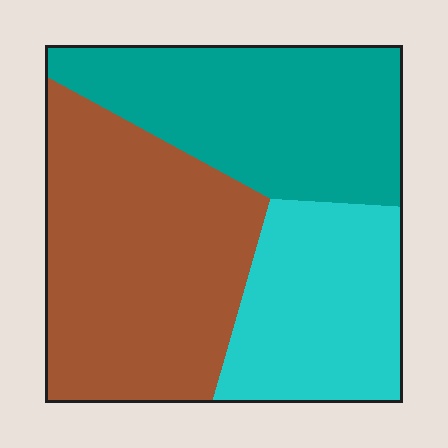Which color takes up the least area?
Cyan, at roughly 25%.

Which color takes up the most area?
Brown, at roughly 40%.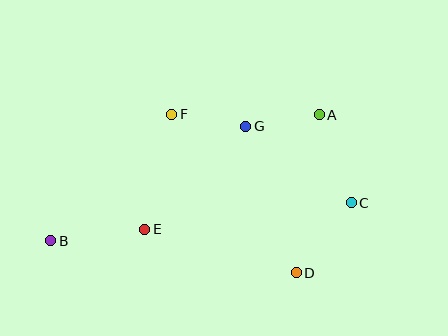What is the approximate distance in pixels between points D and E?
The distance between D and E is approximately 158 pixels.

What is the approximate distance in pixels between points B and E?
The distance between B and E is approximately 95 pixels.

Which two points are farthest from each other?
Points B and C are farthest from each other.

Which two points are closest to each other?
Points A and G are closest to each other.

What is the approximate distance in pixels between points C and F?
The distance between C and F is approximately 200 pixels.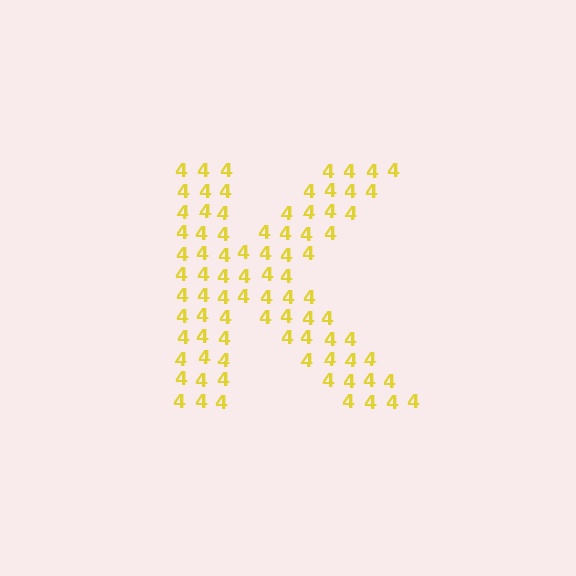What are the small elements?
The small elements are digit 4's.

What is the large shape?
The large shape is the letter K.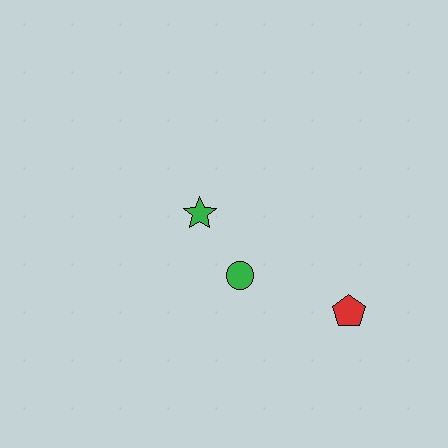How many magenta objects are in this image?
There are no magenta objects.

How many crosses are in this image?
There are no crosses.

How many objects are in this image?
There are 3 objects.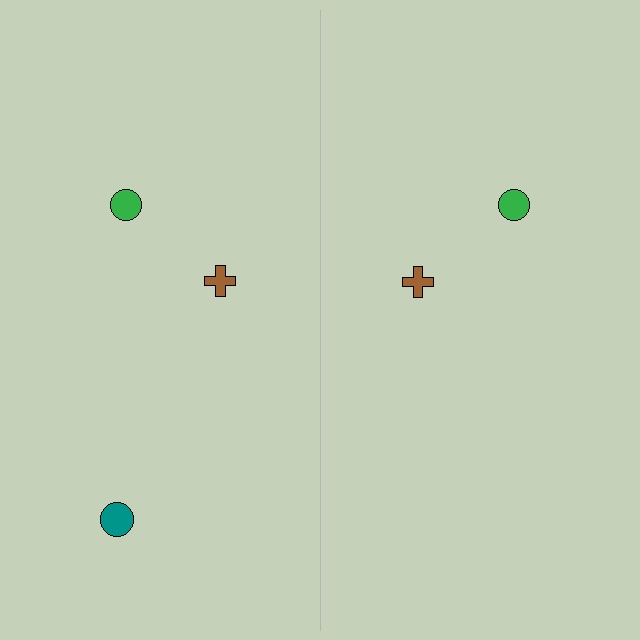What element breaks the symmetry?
A teal circle is missing from the right side.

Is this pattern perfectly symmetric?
No, the pattern is not perfectly symmetric. A teal circle is missing from the right side.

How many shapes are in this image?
There are 5 shapes in this image.